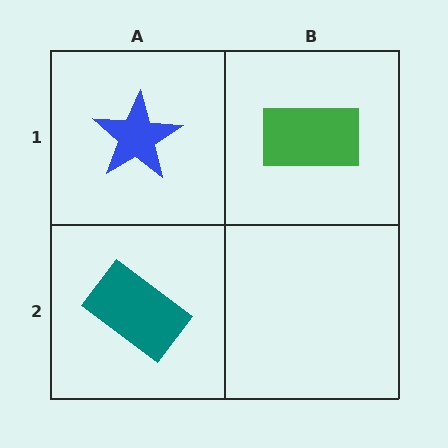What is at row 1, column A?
A blue star.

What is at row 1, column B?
A green rectangle.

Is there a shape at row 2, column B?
No, that cell is empty.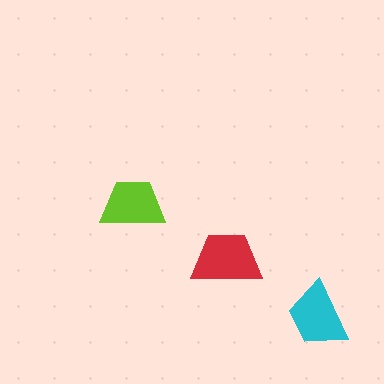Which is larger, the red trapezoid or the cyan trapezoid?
The red one.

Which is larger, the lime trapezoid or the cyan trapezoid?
The cyan one.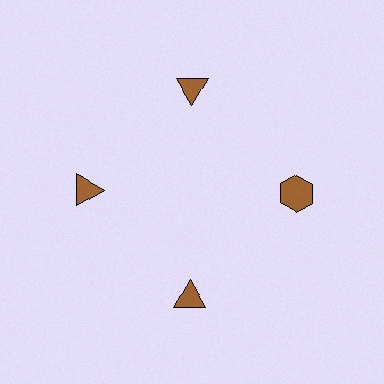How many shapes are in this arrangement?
There are 4 shapes arranged in a ring pattern.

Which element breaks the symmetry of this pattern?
The brown hexagon at roughly the 3 o'clock position breaks the symmetry. All other shapes are brown triangles.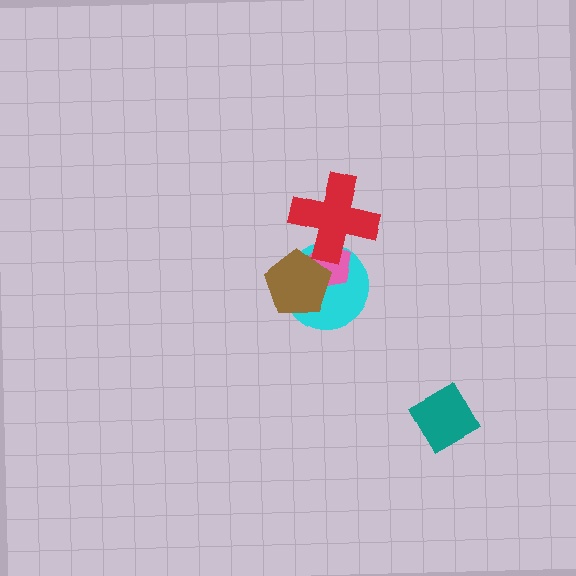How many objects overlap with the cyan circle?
3 objects overlap with the cyan circle.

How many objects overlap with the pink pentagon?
3 objects overlap with the pink pentagon.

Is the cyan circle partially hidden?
Yes, it is partially covered by another shape.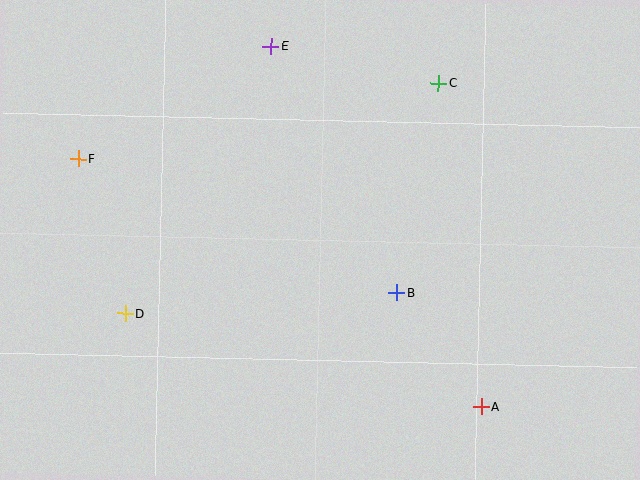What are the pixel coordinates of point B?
Point B is at (396, 293).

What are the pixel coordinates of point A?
Point A is at (481, 406).